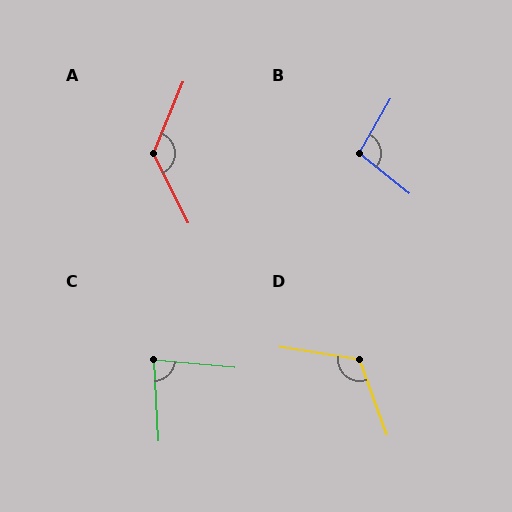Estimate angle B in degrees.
Approximately 99 degrees.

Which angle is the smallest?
C, at approximately 82 degrees.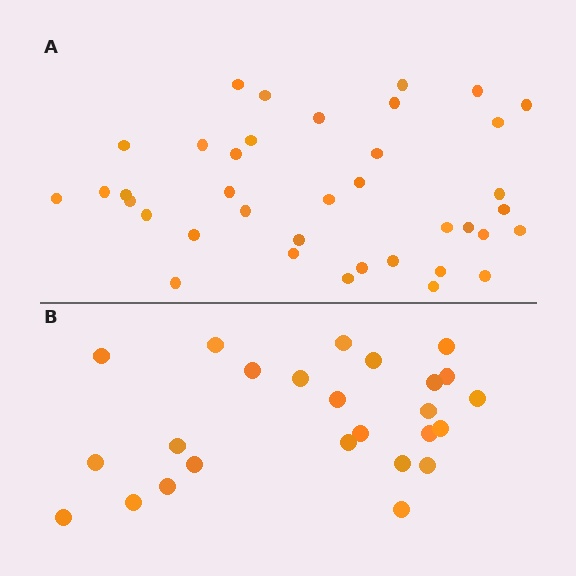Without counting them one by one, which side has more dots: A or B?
Region A (the top region) has more dots.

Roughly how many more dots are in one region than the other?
Region A has approximately 15 more dots than region B.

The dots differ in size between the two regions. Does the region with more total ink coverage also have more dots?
No. Region B has more total ink coverage because its dots are larger, but region A actually contains more individual dots. Total area can be misleading — the number of items is what matters here.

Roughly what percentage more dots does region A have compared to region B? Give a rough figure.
About 50% more.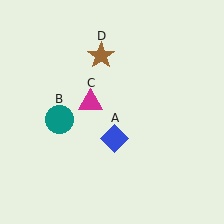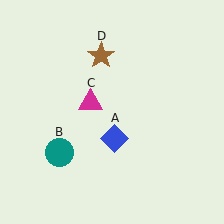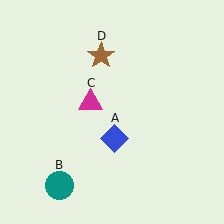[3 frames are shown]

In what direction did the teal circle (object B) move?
The teal circle (object B) moved down.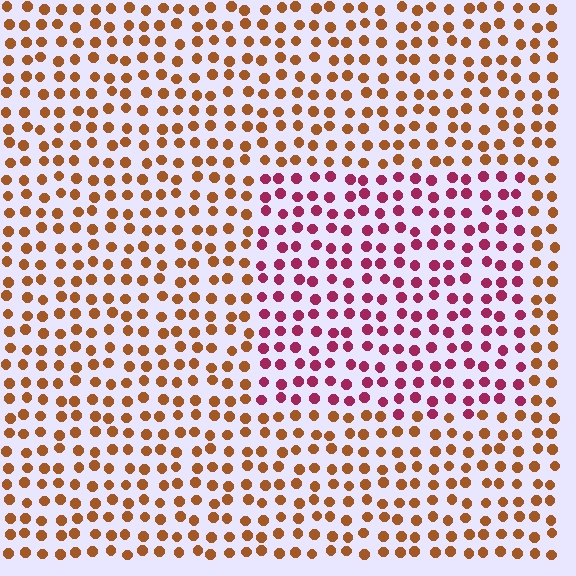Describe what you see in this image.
The image is filled with small brown elements in a uniform arrangement. A rectangle-shaped region is visible where the elements are tinted to a slightly different hue, forming a subtle color boundary.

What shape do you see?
I see a rectangle.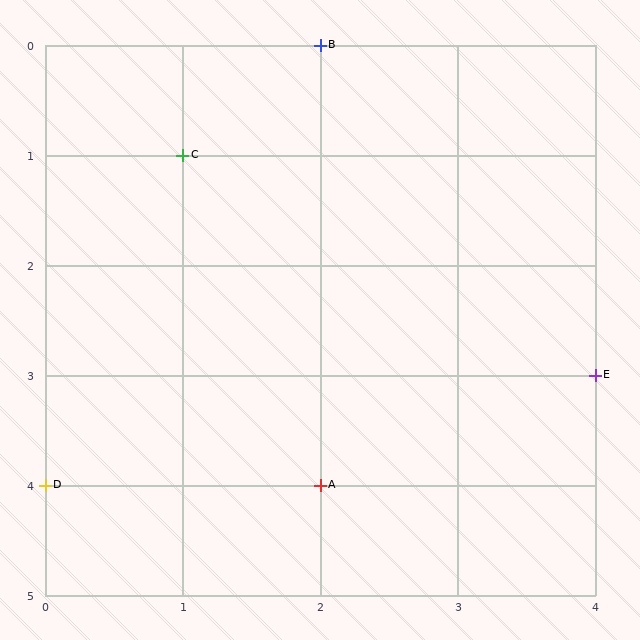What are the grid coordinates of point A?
Point A is at grid coordinates (2, 4).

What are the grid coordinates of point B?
Point B is at grid coordinates (2, 0).